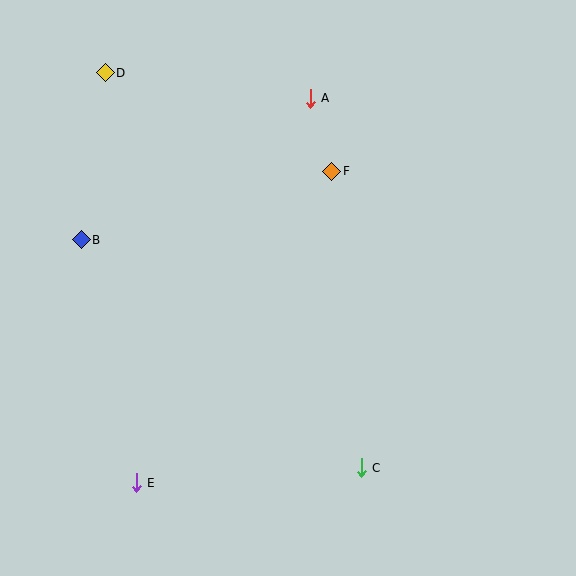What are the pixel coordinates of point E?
Point E is at (136, 483).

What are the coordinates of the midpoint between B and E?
The midpoint between B and E is at (109, 361).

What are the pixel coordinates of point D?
Point D is at (105, 73).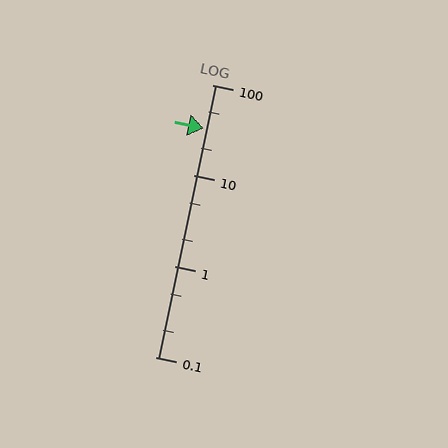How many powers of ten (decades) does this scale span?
The scale spans 3 decades, from 0.1 to 100.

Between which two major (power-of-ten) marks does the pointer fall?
The pointer is between 10 and 100.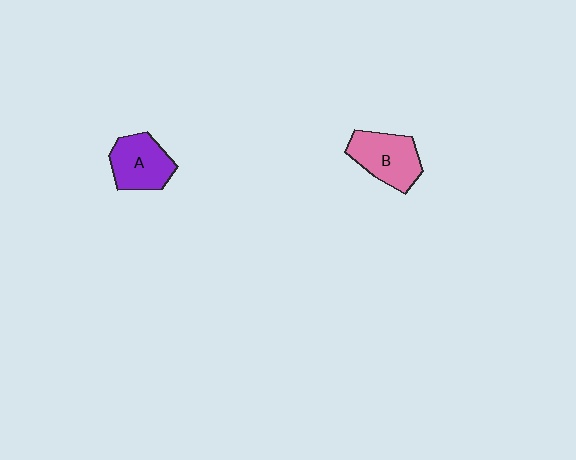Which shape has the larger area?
Shape B (pink).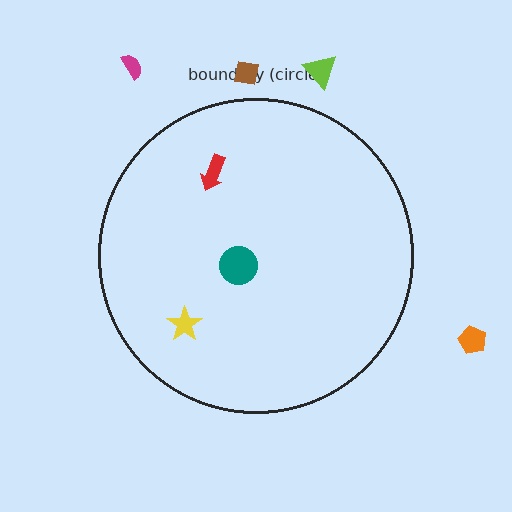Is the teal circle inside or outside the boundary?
Inside.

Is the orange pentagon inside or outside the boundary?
Outside.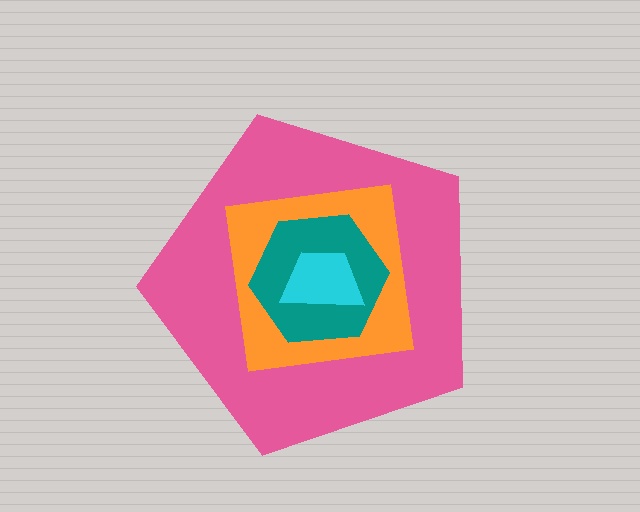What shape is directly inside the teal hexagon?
The cyan trapezoid.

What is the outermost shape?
The pink pentagon.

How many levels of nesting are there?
4.